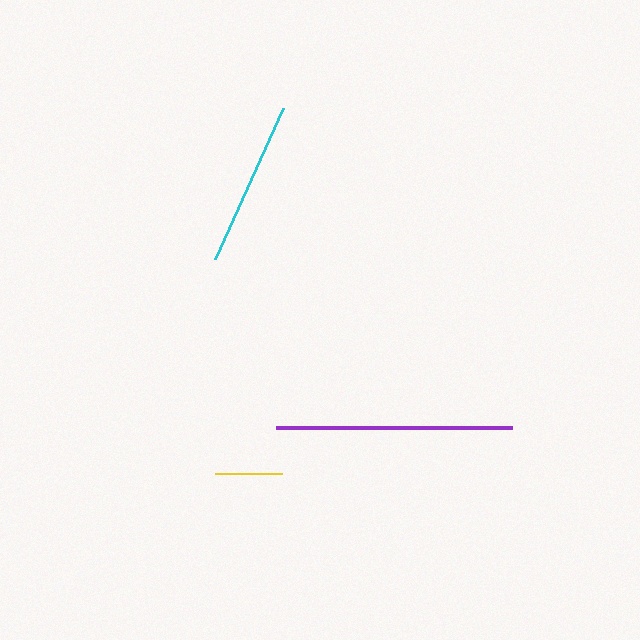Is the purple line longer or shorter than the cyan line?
The purple line is longer than the cyan line.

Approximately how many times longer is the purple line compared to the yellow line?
The purple line is approximately 3.6 times the length of the yellow line.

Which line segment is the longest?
The purple line is the longest at approximately 236 pixels.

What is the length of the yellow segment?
The yellow segment is approximately 66 pixels long.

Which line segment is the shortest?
The yellow line is the shortest at approximately 66 pixels.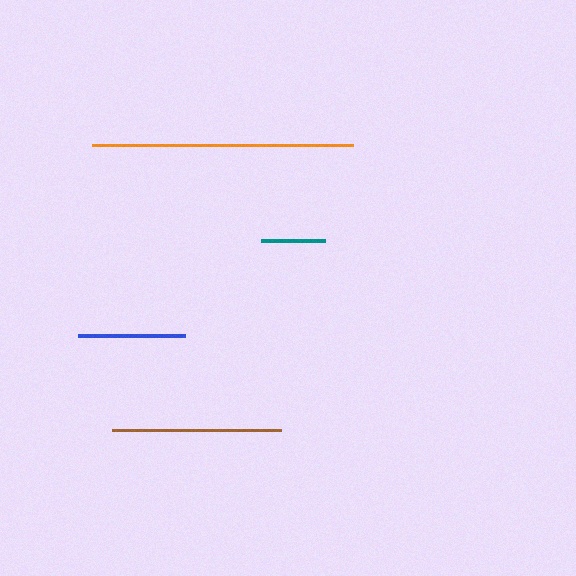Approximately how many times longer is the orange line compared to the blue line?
The orange line is approximately 2.4 times the length of the blue line.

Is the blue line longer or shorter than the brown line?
The brown line is longer than the blue line.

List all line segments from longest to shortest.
From longest to shortest: orange, brown, blue, teal.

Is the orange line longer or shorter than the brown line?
The orange line is longer than the brown line.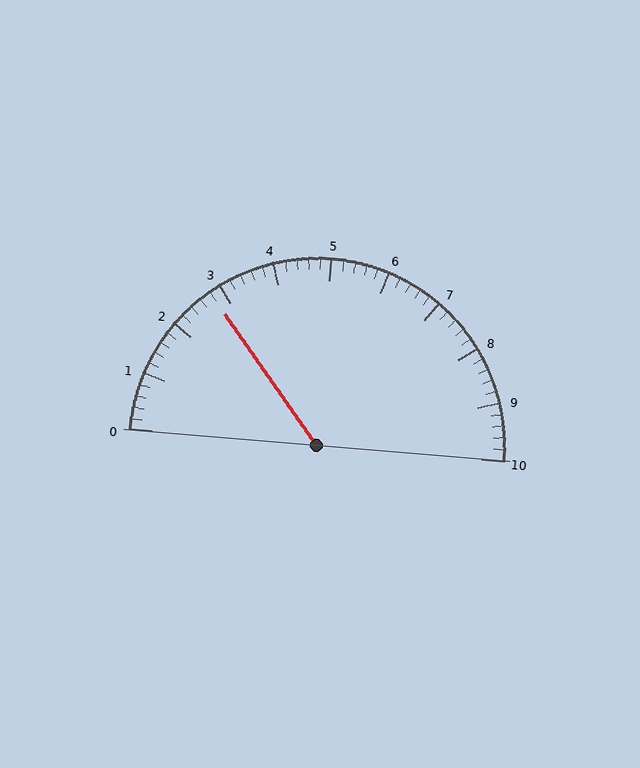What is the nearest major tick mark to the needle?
The nearest major tick mark is 3.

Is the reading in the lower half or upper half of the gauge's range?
The reading is in the lower half of the range (0 to 10).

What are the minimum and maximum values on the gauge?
The gauge ranges from 0 to 10.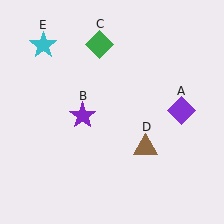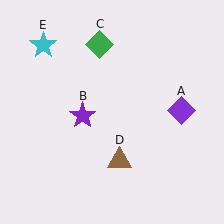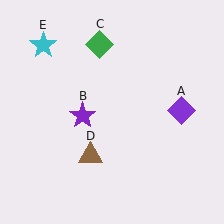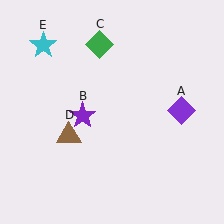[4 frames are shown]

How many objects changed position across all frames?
1 object changed position: brown triangle (object D).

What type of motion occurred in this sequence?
The brown triangle (object D) rotated clockwise around the center of the scene.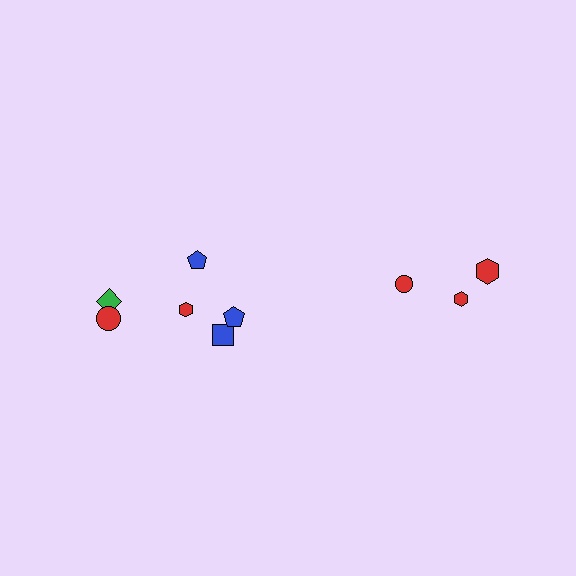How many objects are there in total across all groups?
There are 10 objects.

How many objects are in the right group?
There are 4 objects.